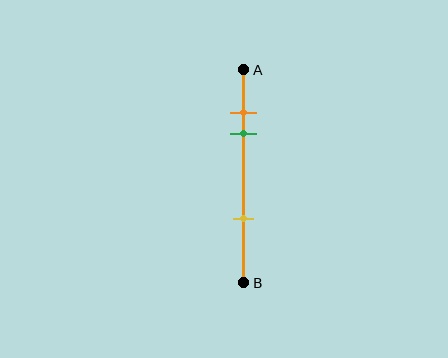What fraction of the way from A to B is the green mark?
The green mark is approximately 30% (0.3) of the way from A to B.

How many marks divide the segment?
There are 3 marks dividing the segment.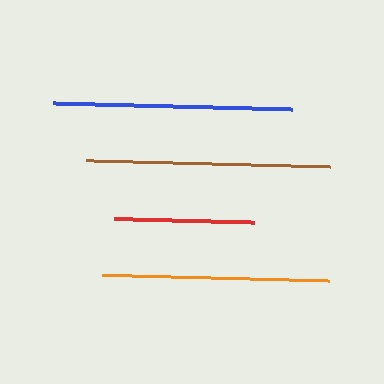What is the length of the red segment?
The red segment is approximately 139 pixels long.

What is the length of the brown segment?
The brown segment is approximately 244 pixels long.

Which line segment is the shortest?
The red line is the shortest at approximately 139 pixels.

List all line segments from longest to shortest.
From longest to shortest: brown, blue, orange, red.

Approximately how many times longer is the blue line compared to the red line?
The blue line is approximately 1.7 times the length of the red line.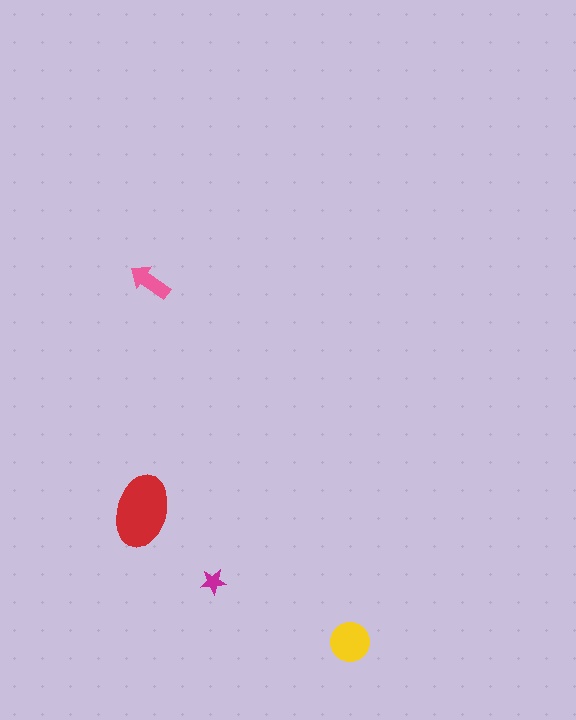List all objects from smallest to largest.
The magenta star, the pink arrow, the yellow circle, the red ellipse.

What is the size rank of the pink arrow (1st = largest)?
3rd.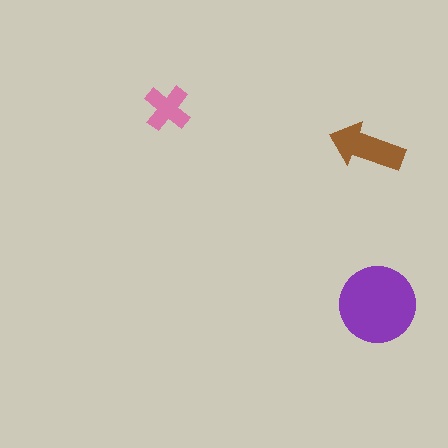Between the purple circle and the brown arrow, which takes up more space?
The purple circle.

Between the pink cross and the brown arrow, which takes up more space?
The brown arrow.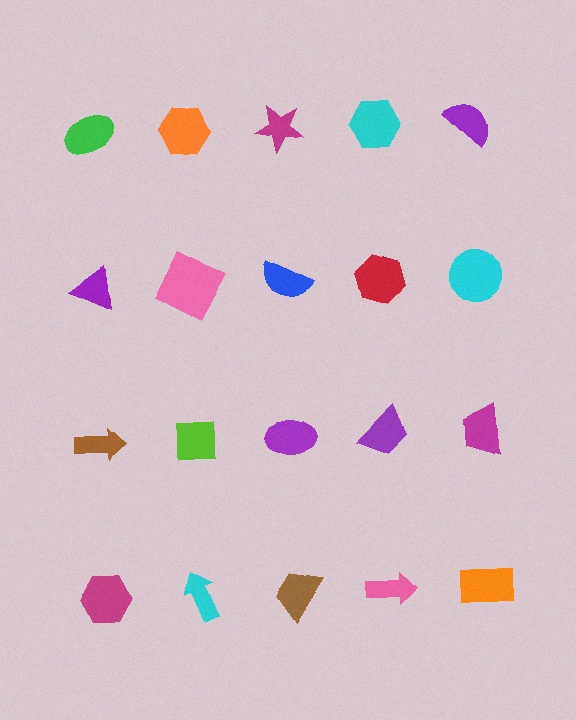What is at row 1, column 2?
An orange hexagon.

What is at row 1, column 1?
A green ellipse.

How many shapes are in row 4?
5 shapes.